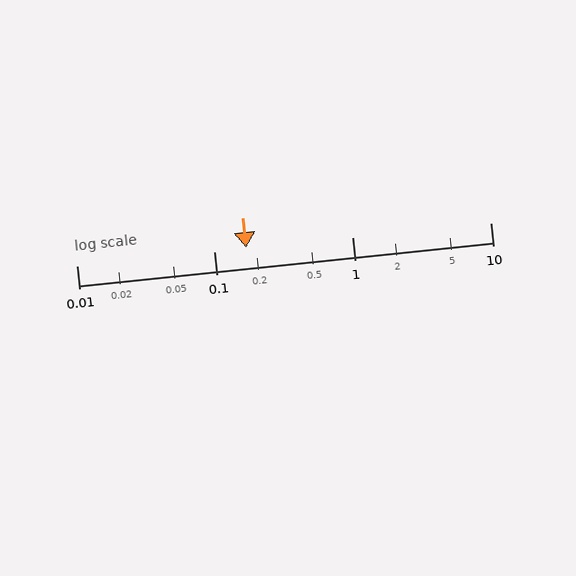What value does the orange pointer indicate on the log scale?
The pointer indicates approximately 0.17.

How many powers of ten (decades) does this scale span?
The scale spans 3 decades, from 0.01 to 10.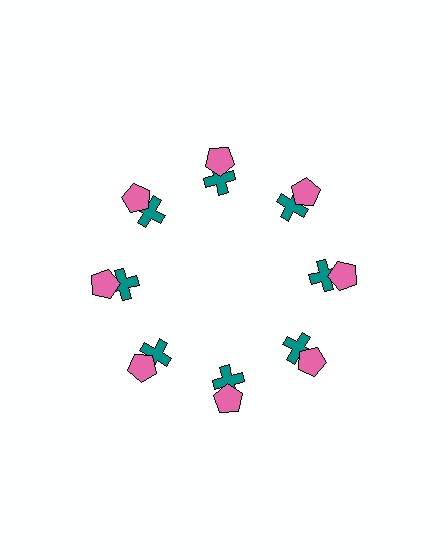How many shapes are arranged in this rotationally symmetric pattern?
There are 16 shapes, arranged in 8 groups of 2.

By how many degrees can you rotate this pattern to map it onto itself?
The pattern maps onto itself every 45 degrees of rotation.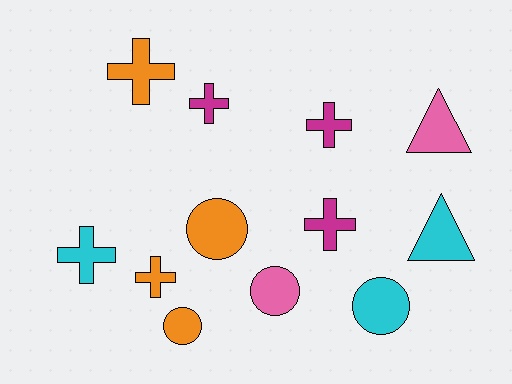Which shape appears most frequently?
Cross, with 6 objects.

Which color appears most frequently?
Orange, with 4 objects.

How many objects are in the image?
There are 12 objects.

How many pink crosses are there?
There are no pink crosses.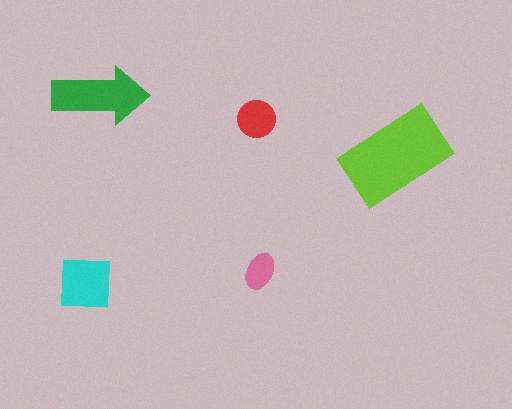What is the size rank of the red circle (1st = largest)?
4th.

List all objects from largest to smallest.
The lime rectangle, the green arrow, the cyan square, the red circle, the pink ellipse.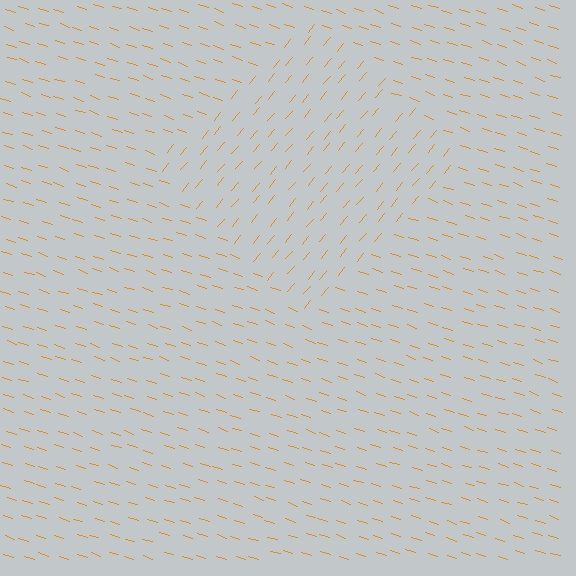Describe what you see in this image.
The image is filled with small orange line segments. A diamond region in the image has lines oriented differently from the surrounding lines, creating a visible texture boundary.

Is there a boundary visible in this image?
Yes, there is a texture boundary formed by a change in line orientation.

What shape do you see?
I see a diamond.